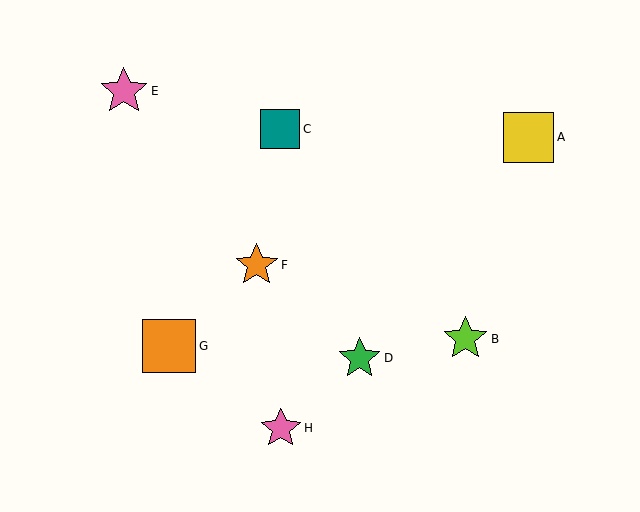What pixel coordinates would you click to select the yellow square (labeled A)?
Click at (529, 137) to select the yellow square A.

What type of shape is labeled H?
Shape H is a pink star.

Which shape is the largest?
The orange square (labeled G) is the largest.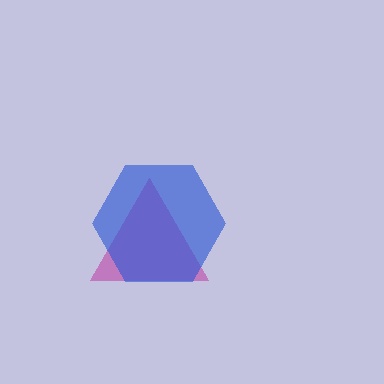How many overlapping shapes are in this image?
There are 2 overlapping shapes in the image.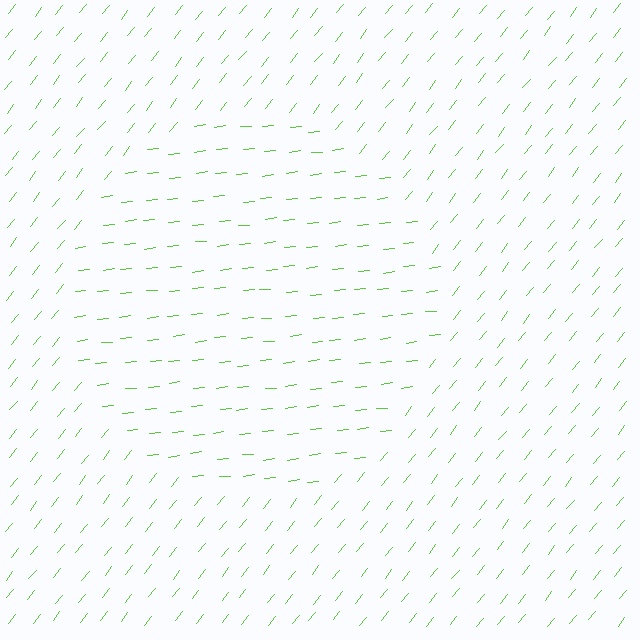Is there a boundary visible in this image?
Yes, there is a texture boundary formed by a change in line orientation.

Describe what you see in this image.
The image is filled with small lime line segments. A circle region in the image has lines oriented differently from the surrounding lines, creating a visible texture boundary.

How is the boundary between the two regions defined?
The boundary is defined purely by a change in line orientation (approximately 45 degrees difference). All lines are the same color and thickness.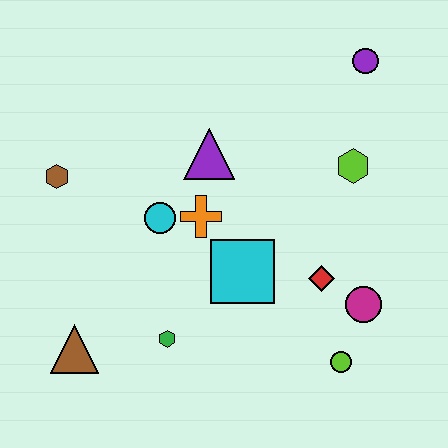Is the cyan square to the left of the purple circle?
Yes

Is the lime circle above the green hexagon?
No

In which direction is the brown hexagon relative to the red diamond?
The brown hexagon is to the left of the red diamond.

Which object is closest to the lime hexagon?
The purple circle is closest to the lime hexagon.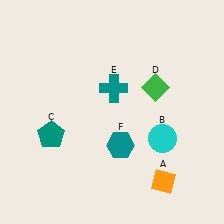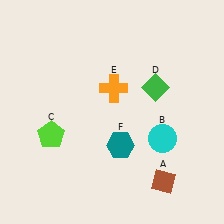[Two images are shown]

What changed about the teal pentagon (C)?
In Image 1, C is teal. In Image 2, it changed to lime.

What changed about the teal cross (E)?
In Image 1, E is teal. In Image 2, it changed to orange.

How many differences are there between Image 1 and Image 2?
There are 3 differences between the two images.